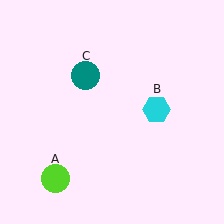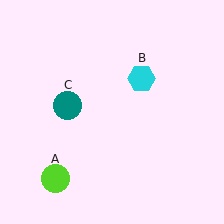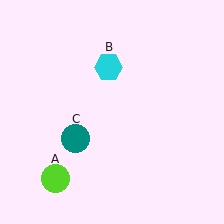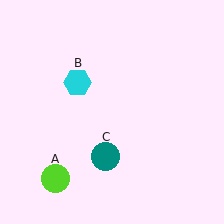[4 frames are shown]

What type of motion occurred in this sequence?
The cyan hexagon (object B), teal circle (object C) rotated counterclockwise around the center of the scene.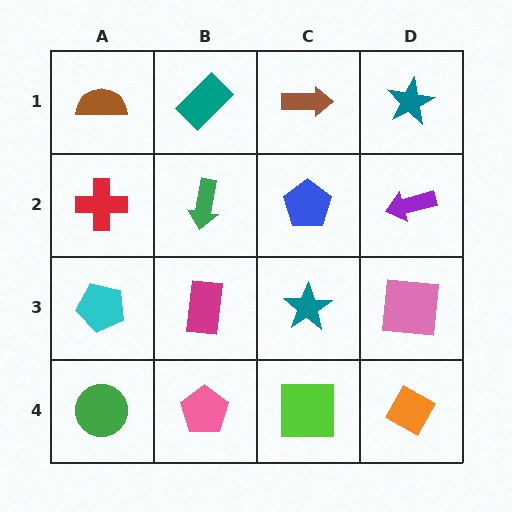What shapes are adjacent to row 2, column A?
A brown semicircle (row 1, column A), a cyan pentagon (row 3, column A), a green arrow (row 2, column B).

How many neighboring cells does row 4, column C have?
3.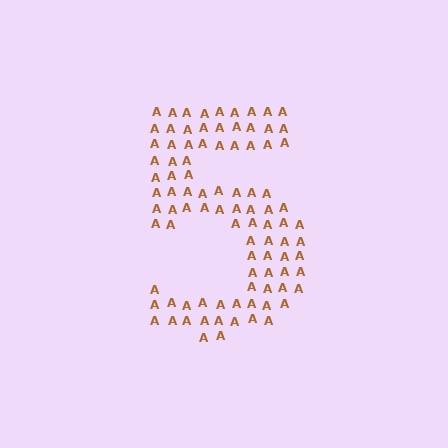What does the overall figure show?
The overall figure shows the digit 5.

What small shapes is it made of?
It is made of small letter A's.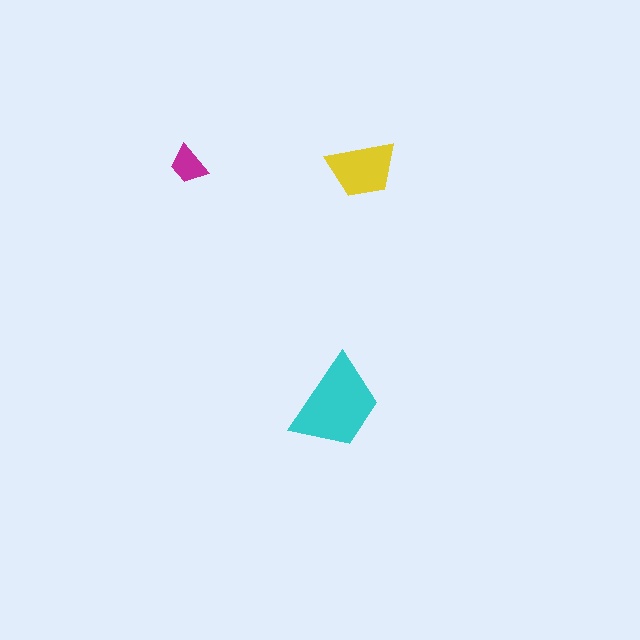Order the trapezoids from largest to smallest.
the cyan one, the yellow one, the magenta one.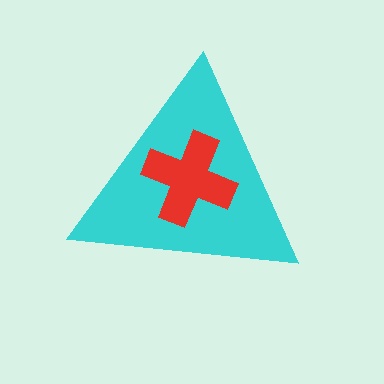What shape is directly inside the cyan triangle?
The red cross.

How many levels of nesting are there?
2.